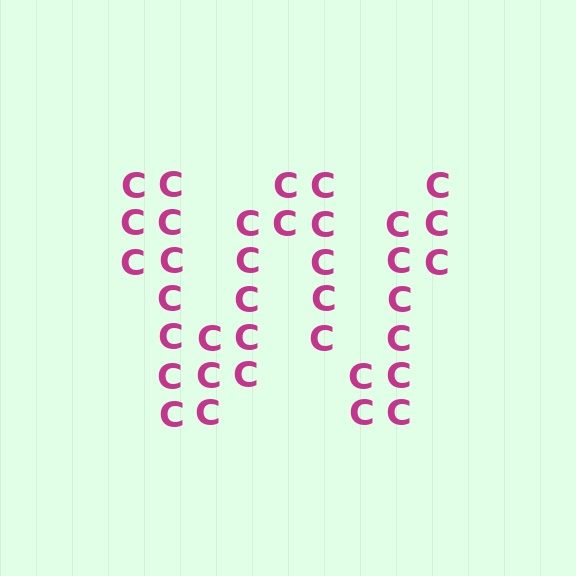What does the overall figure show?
The overall figure shows the letter W.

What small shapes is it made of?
It is made of small letter C's.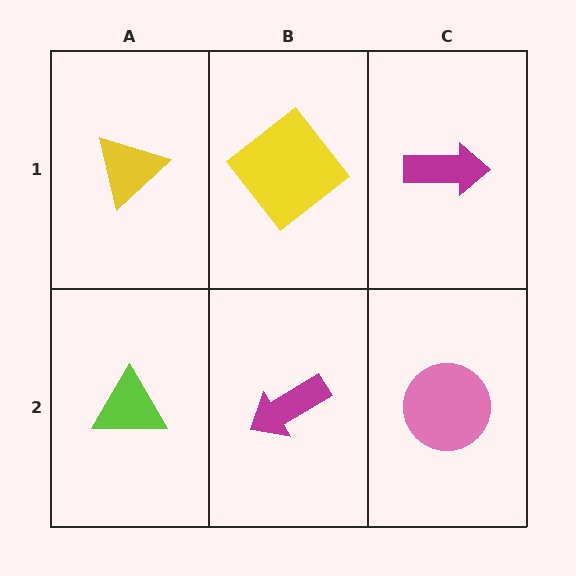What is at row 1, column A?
A yellow triangle.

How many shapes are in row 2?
3 shapes.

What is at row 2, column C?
A pink circle.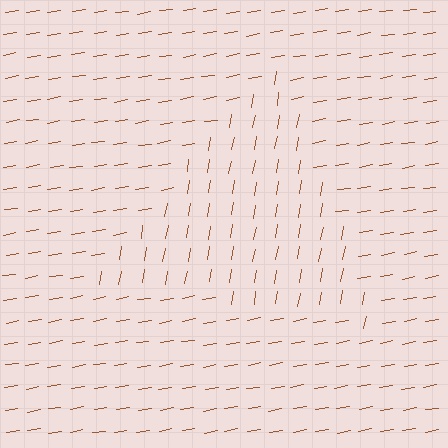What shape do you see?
I see a triangle.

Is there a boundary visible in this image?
Yes, there is a texture boundary formed by a change in line orientation.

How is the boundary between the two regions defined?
The boundary is defined purely by a change in line orientation (approximately 70 degrees difference). All lines are the same color and thickness.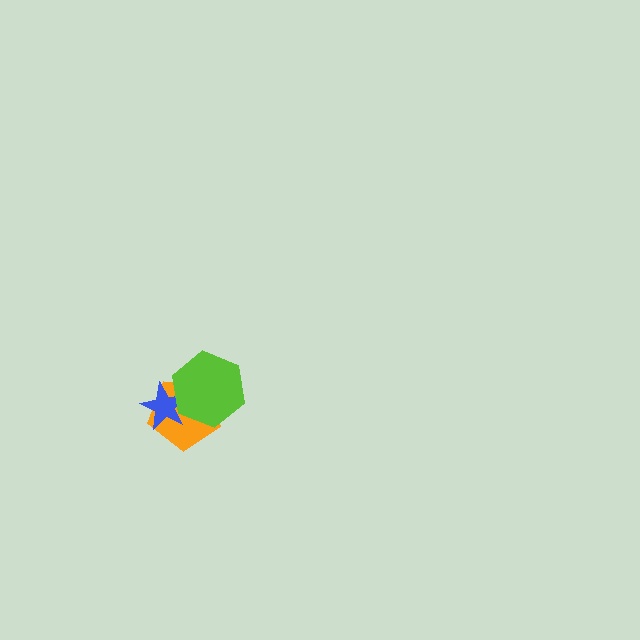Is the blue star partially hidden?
Yes, it is partially covered by another shape.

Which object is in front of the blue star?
The lime hexagon is in front of the blue star.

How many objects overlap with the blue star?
2 objects overlap with the blue star.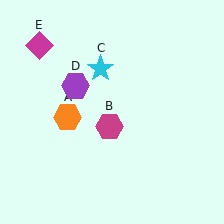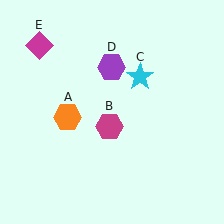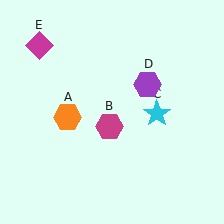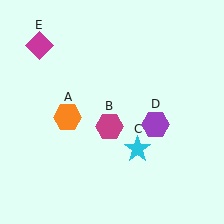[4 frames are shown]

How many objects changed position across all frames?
2 objects changed position: cyan star (object C), purple hexagon (object D).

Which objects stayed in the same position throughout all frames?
Orange hexagon (object A) and magenta hexagon (object B) and magenta diamond (object E) remained stationary.